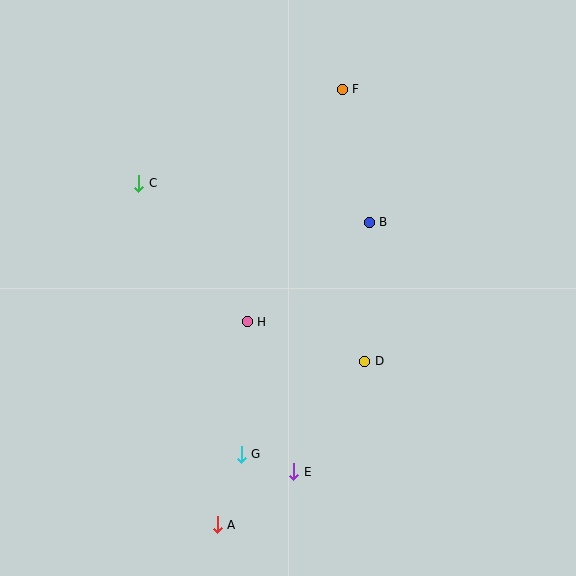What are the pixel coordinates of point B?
Point B is at (369, 222).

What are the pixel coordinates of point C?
Point C is at (139, 183).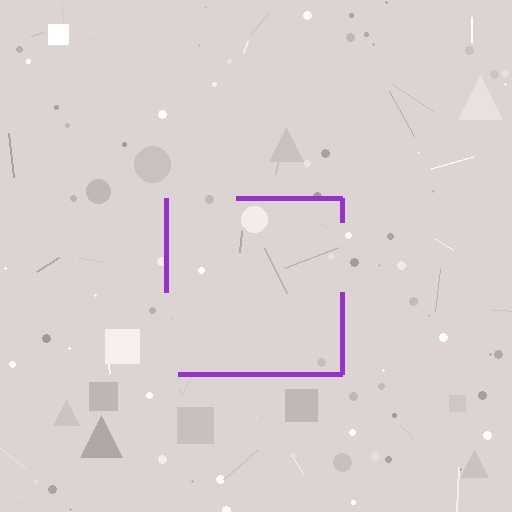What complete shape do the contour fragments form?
The contour fragments form a square.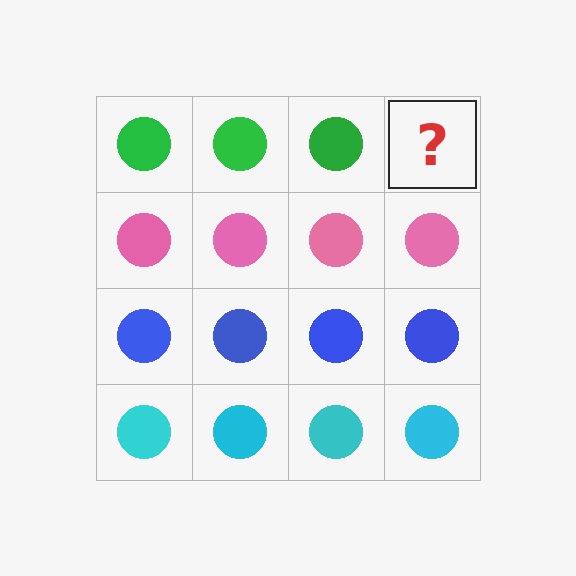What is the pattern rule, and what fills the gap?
The rule is that each row has a consistent color. The gap should be filled with a green circle.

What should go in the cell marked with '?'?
The missing cell should contain a green circle.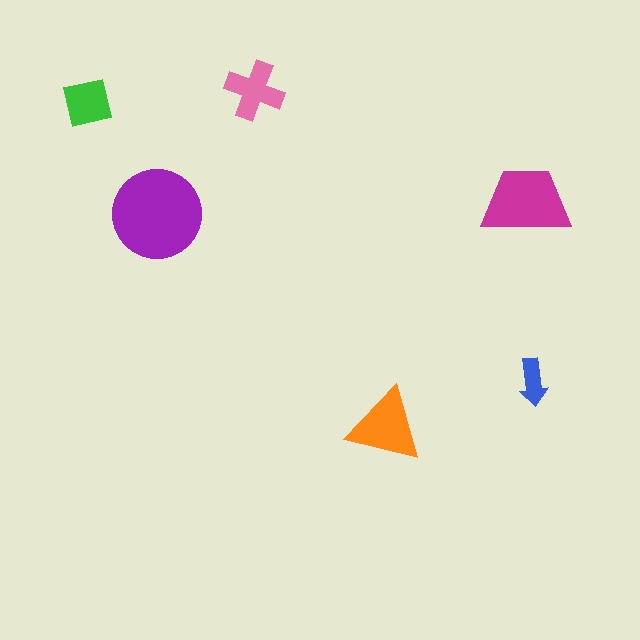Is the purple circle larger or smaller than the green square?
Larger.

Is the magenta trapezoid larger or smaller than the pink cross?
Larger.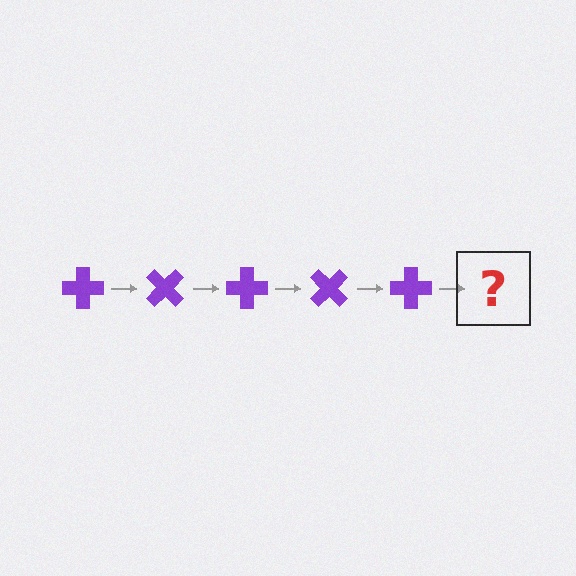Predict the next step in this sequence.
The next step is a purple cross rotated 225 degrees.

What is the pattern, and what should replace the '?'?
The pattern is that the cross rotates 45 degrees each step. The '?' should be a purple cross rotated 225 degrees.